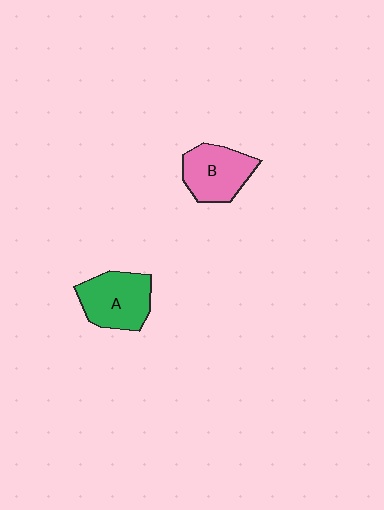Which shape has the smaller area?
Shape B (pink).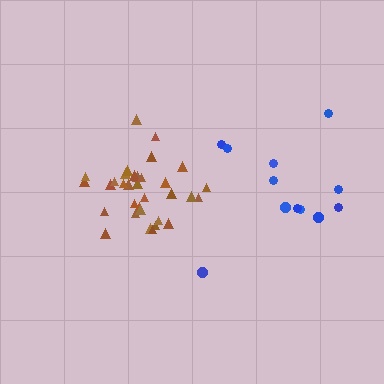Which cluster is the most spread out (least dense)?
Blue.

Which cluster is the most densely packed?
Brown.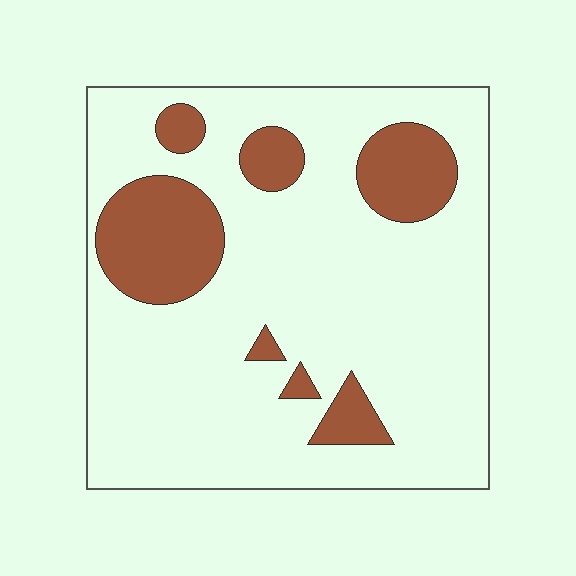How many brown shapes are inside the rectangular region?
7.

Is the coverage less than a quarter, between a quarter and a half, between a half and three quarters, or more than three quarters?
Less than a quarter.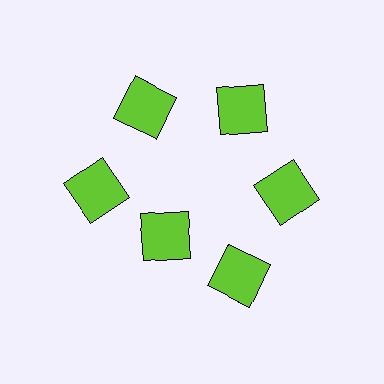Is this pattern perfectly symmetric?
No. The 6 lime squares are arranged in a ring, but one element near the 7 o'clock position is pulled inward toward the center, breaking the 6-fold rotational symmetry.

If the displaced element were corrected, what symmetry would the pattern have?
It would have 6-fold rotational symmetry — the pattern would map onto itself every 60 degrees.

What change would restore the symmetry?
The symmetry would be restored by moving it outward, back onto the ring so that all 6 squares sit at equal angles and equal distance from the center.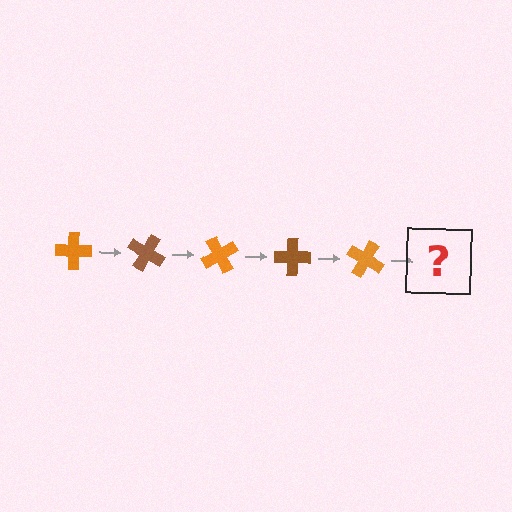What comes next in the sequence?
The next element should be a brown cross, rotated 150 degrees from the start.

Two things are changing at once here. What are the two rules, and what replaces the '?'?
The two rules are that it rotates 30 degrees each step and the color cycles through orange and brown. The '?' should be a brown cross, rotated 150 degrees from the start.